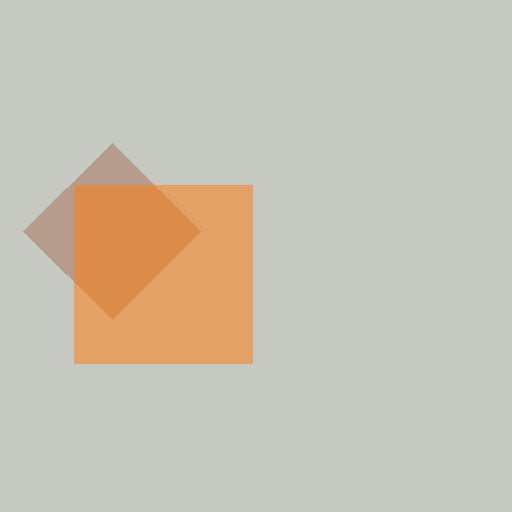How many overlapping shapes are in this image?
There are 2 overlapping shapes in the image.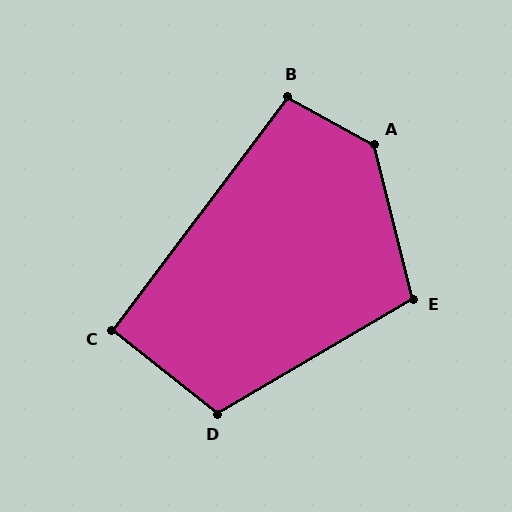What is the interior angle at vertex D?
Approximately 111 degrees (obtuse).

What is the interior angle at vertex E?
Approximately 107 degrees (obtuse).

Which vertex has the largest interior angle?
A, at approximately 133 degrees.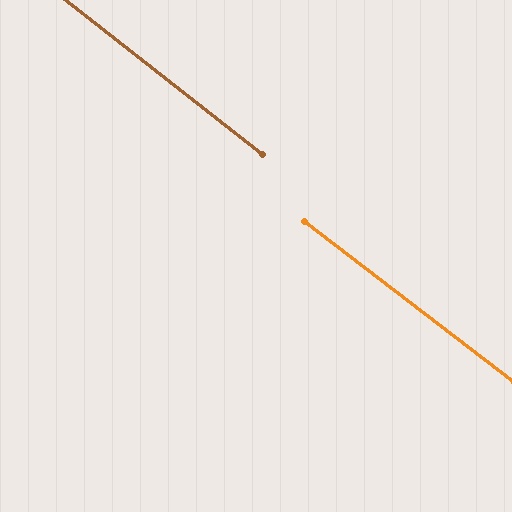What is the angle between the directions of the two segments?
Approximately 1 degree.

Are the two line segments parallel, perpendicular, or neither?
Parallel — their directions differ by only 0.8°.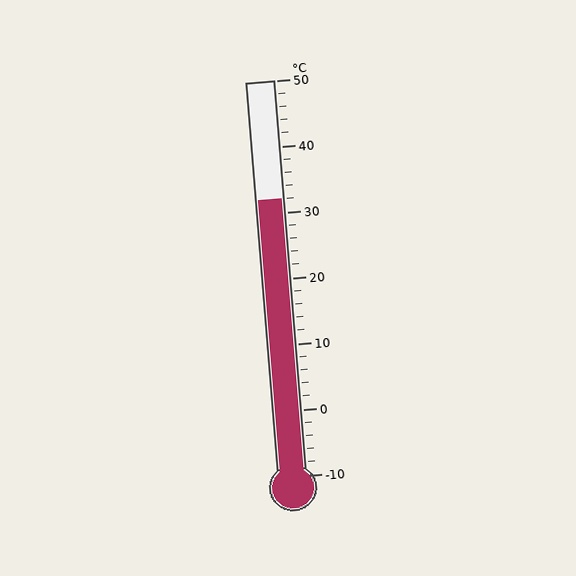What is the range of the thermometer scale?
The thermometer scale ranges from -10°C to 50°C.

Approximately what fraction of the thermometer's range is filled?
The thermometer is filled to approximately 70% of its range.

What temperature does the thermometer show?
The thermometer shows approximately 32°C.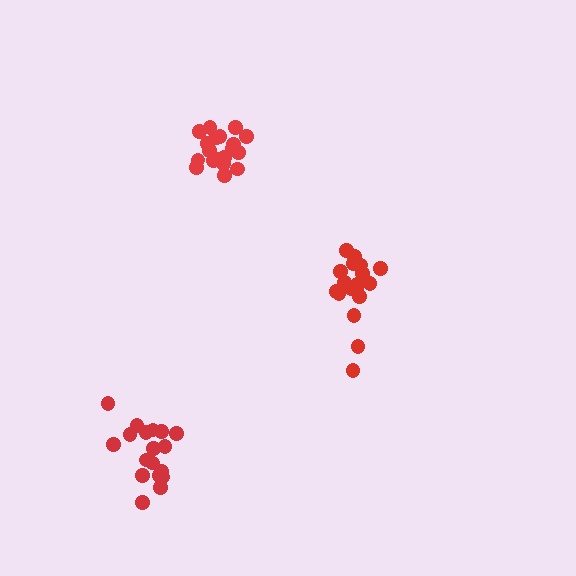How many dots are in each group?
Group 1: 18 dots, Group 2: 18 dots, Group 3: 19 dots (55 total).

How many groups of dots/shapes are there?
There are 3 groups.